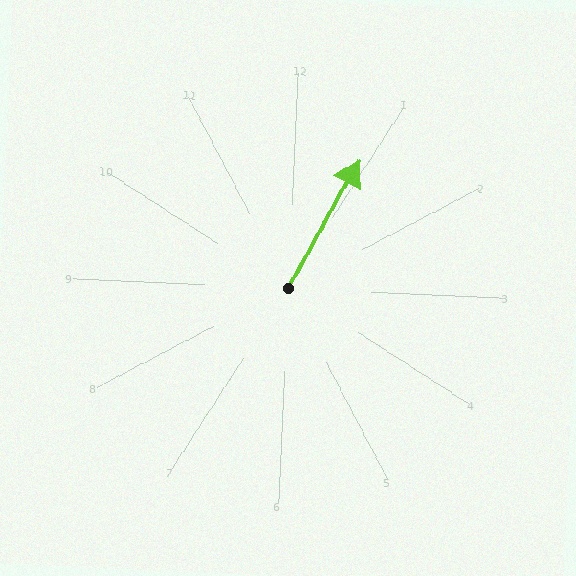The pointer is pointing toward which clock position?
Roughly 1 o'clock.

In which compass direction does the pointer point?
Northeast.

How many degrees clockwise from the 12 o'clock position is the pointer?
Approximately 27 degrees.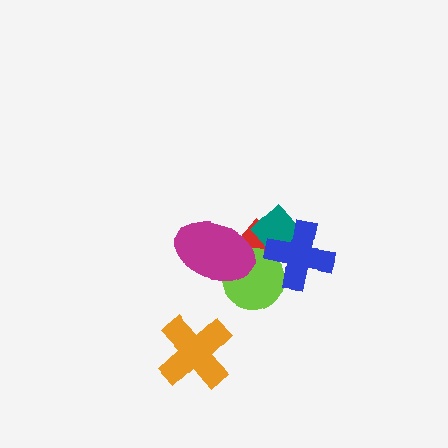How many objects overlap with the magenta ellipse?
2 objects overlap with the magenta ellipse.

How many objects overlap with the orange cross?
0 objects overlap with the orange cross.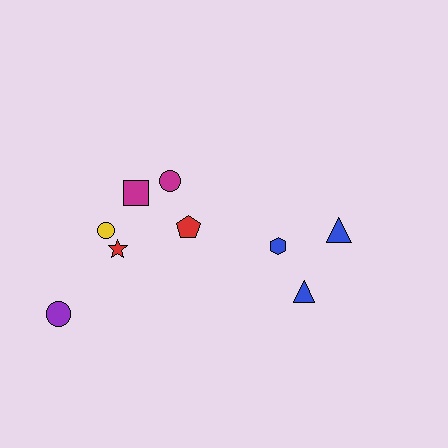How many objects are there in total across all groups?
There are 9 objects.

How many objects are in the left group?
There are 6 objects.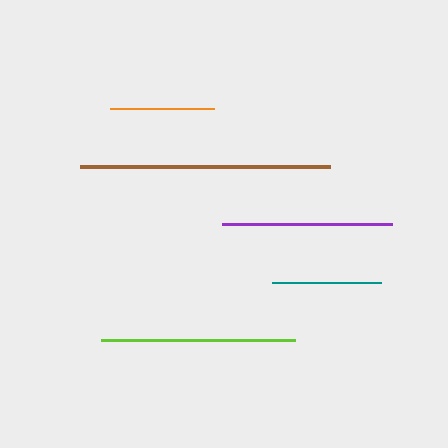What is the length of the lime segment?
The lime segment is approximately 194 pixels long.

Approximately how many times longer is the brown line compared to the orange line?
The brown line is approximately 2.4 times the length of the orange line.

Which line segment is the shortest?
The orange line is the shortest at approximately 104 pixels.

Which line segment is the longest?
The brown line is the longest at approximately 251 pixels.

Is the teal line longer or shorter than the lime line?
The lime line is longer than the teal line.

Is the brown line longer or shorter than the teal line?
The brown line is longer than the teal line.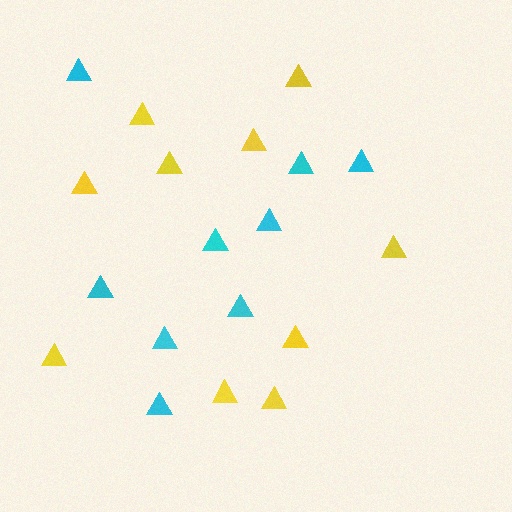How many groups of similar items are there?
There are 2 groups: one group of cyan triangles (9) and one group of yellow triangles (10).